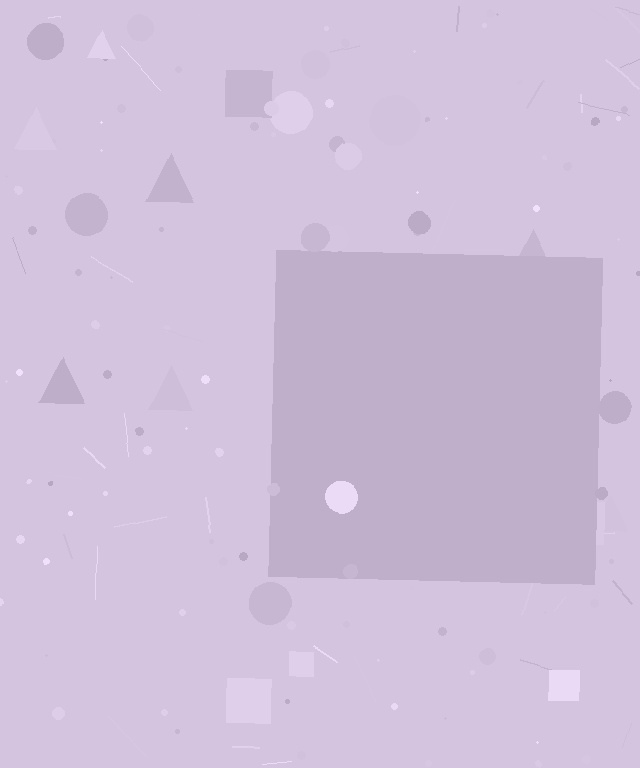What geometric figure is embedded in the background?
A square is embedded in the background.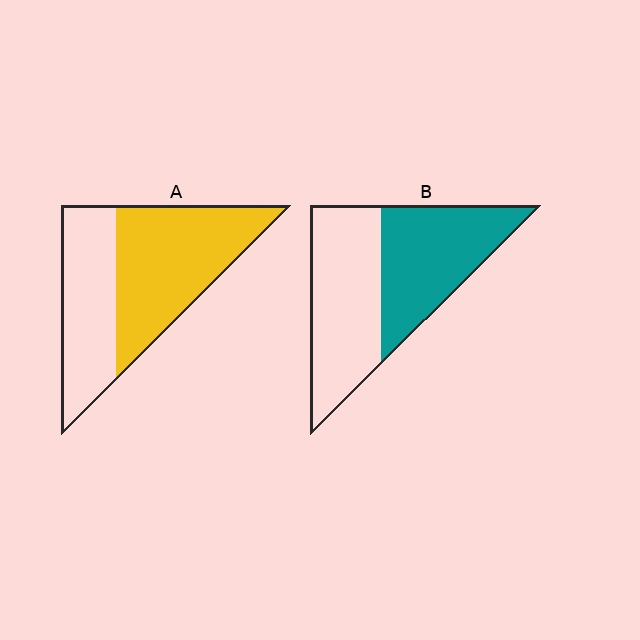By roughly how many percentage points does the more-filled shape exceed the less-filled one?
By roughly 10 percentage points (A over B).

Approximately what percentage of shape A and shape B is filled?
A is approximately 60% and B is approximately 50%.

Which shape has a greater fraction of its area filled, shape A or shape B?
Shape A.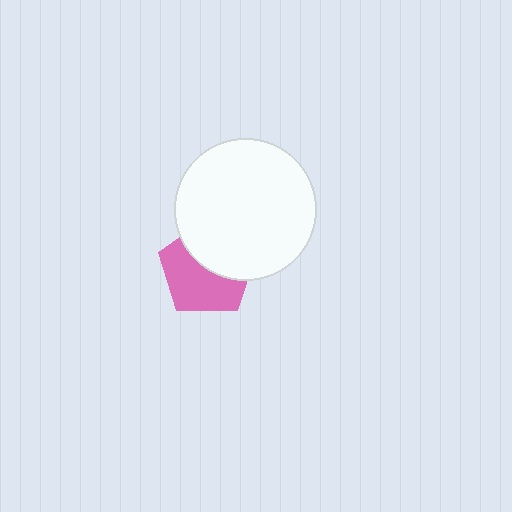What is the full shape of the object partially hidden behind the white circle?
The partially hidden object is a pink pentagon.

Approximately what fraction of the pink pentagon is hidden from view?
Roughly 44% of the pink pentagon is hidden behind the white circle.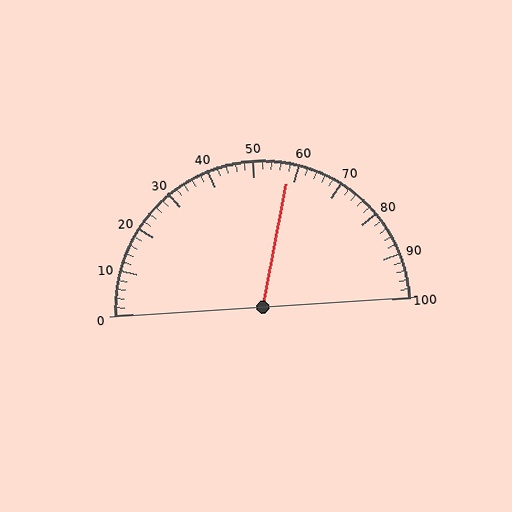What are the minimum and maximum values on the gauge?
The gauge ranges from 0 to 100.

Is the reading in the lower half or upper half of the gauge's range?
The reading is in the upper half of the range (0 to 100).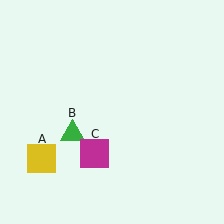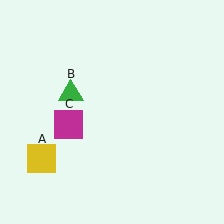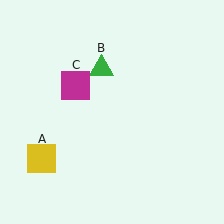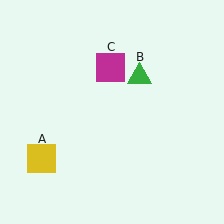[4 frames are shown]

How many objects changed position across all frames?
2 objects changed position: green triangle (object B), magenta square (object C).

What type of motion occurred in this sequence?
The green triangle (object B), magenta square (object C) rotated clockwise around the center of the scene.